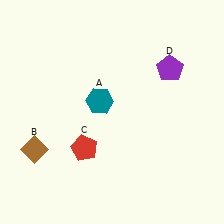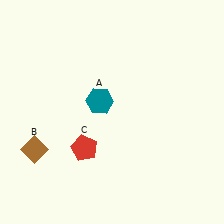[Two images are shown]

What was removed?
The purple pentagon (D) was removed in Image 2.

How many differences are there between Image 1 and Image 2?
There is 1 difference between the two images.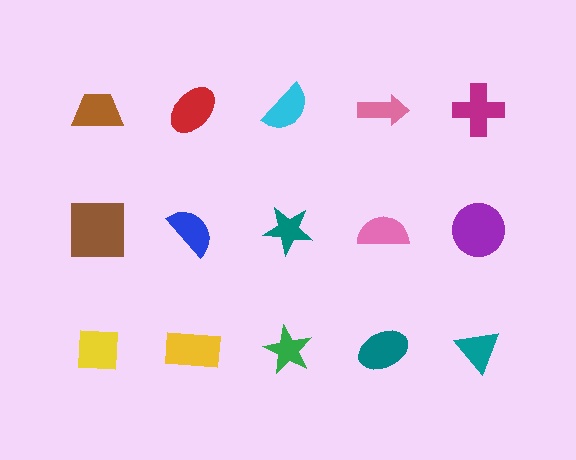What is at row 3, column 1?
A yellow square.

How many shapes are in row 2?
5 shapes.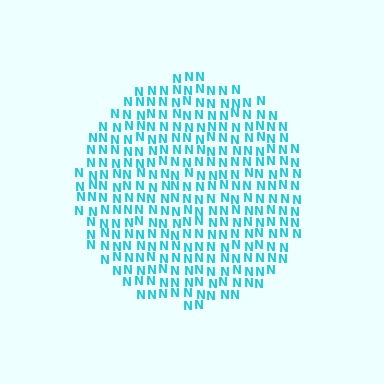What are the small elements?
The small elements are letter N's.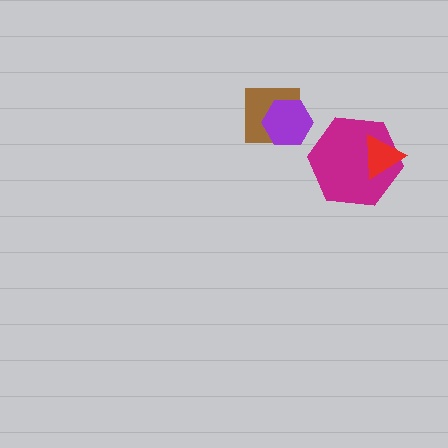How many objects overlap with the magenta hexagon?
1 object overlaps with the magenta hexagon.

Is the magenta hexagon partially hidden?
Yes, it is partially covered by another shape.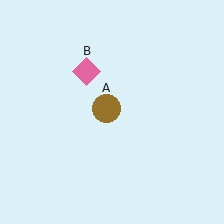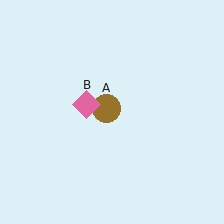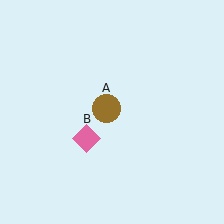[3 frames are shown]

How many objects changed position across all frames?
1 object changed position: pink diamond (object B).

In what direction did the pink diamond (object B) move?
The pink diamond (object B) moved down.